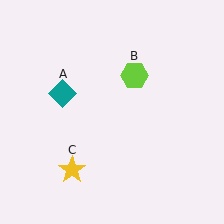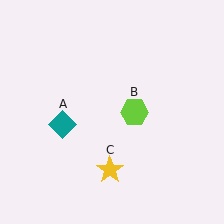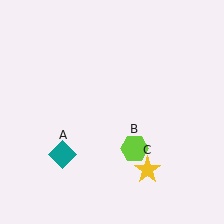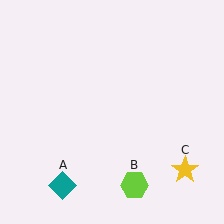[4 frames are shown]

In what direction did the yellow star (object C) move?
The yellow star (object C) moved right.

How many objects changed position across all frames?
3 objects changed position: teal diamond (object A), lime hexagon (object B), yellow star (object C).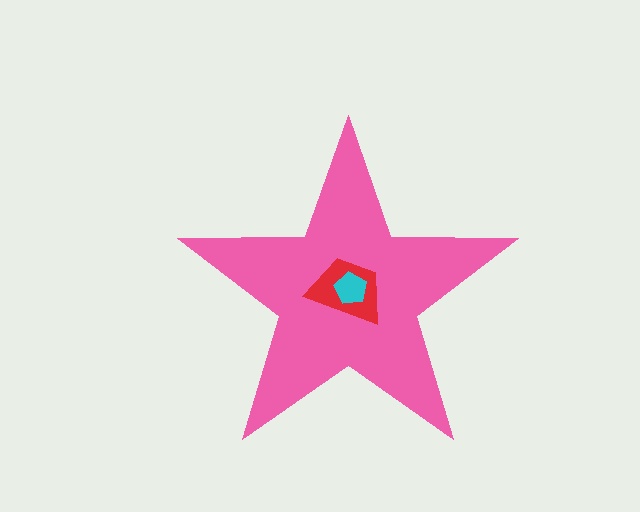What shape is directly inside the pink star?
The red trapezoid.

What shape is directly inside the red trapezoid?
The cyan pentagon.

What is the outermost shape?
The pink star.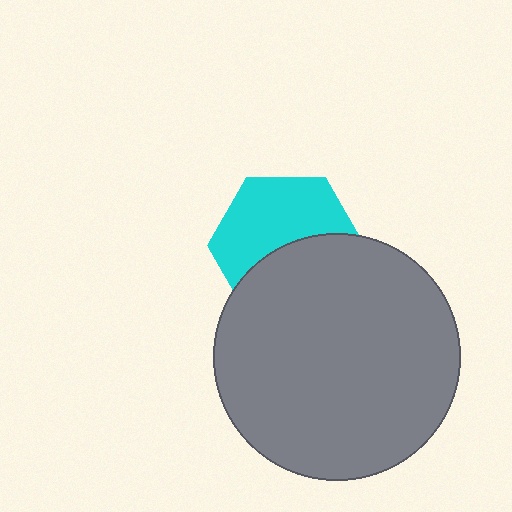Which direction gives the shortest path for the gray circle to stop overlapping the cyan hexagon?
Moving down gives the shortest separation.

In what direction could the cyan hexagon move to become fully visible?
The cyan hexagon could move up. That would shift it out from behind the gray circle entirely.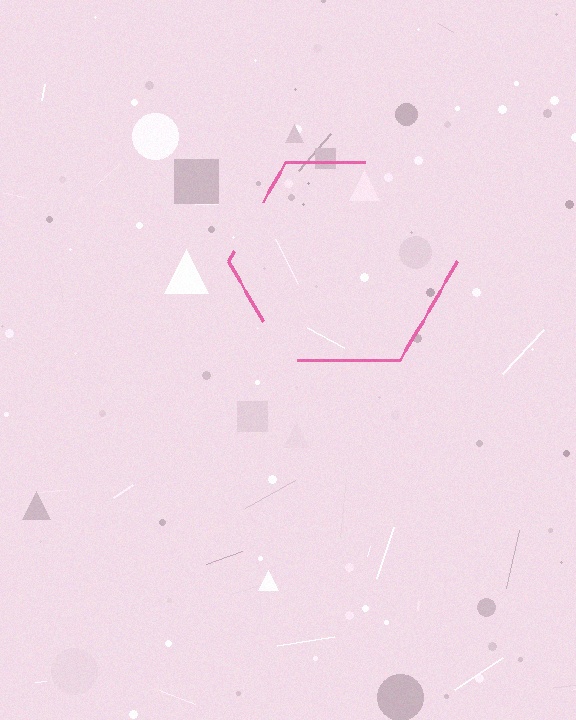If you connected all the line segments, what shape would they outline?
They would outline a hexagon.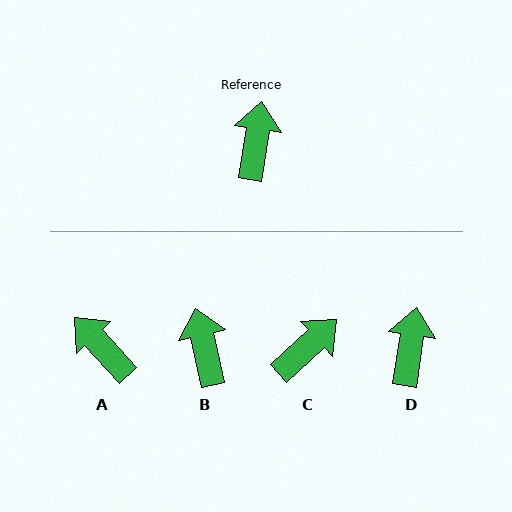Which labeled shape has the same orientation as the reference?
D.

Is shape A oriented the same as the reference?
No, it is off by about 51 degrees.